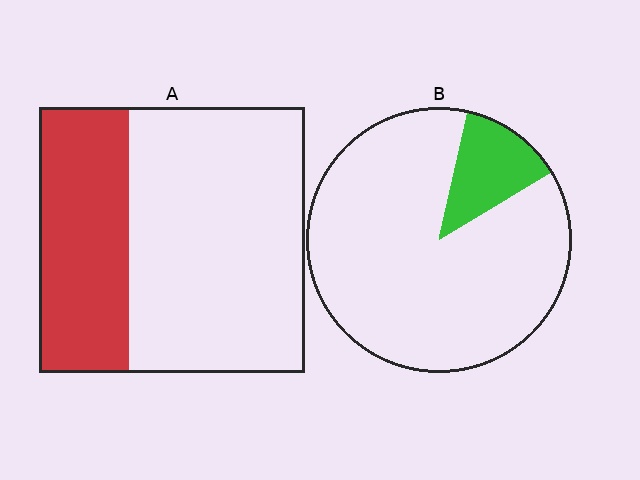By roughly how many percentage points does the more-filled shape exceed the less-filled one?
By roughly 20 percentage points (A over B).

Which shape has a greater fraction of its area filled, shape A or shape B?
Shape A.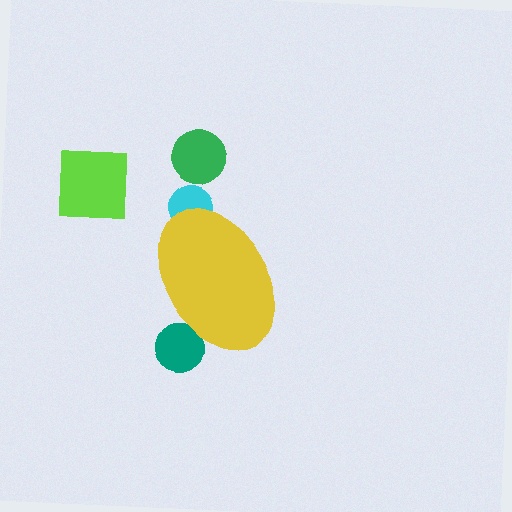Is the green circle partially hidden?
No, the green circle is fully visible.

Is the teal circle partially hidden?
Yes, the teal circle is partially hidden behind the yellow ellipse.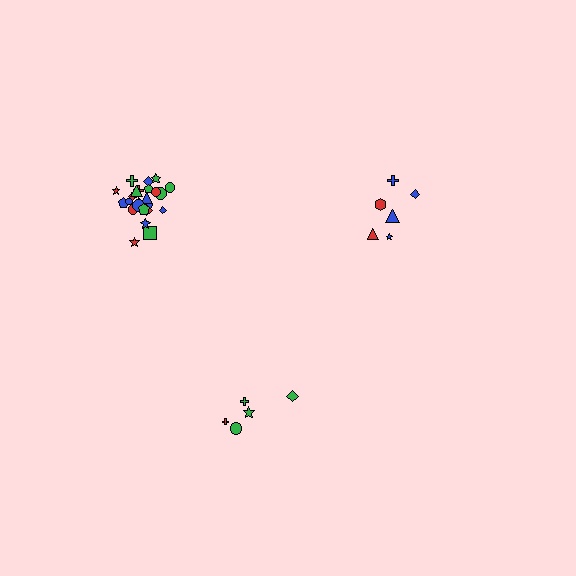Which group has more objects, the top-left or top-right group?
The top-left group.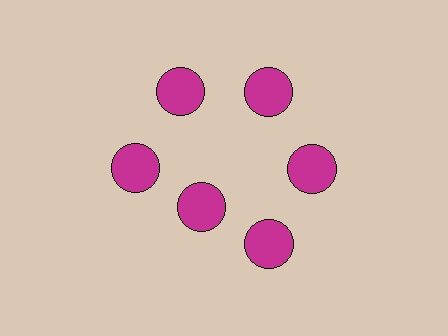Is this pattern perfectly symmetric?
No. The 6 magenta circles are arranged in a ring, but one element near the 7 o'clock position is pulled inward toward the center, breaking the 6-fold rotational symmetry.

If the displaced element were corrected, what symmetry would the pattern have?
It would have 6-fold rotational symmetry — the pattern would map onto itself every 60 degrees.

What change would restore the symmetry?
The symmetry would be restored by moving it outward, back onto the ring so that all 6 circles sit at equal angles and equal distance from the center.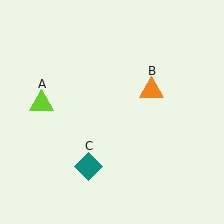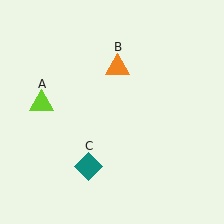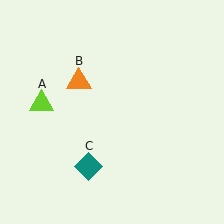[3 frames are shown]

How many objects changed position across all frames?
1 object changed position: orange triangle (object B).